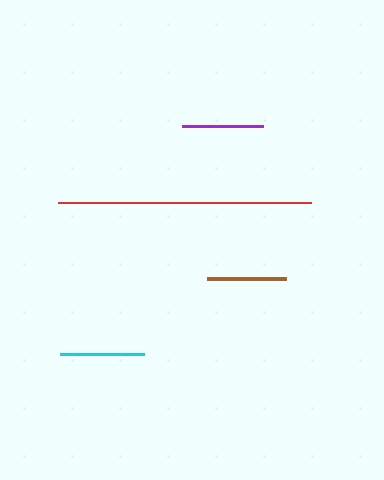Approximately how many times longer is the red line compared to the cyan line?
The red line is approximately 3.0 times the length of the cyan line.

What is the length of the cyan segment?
The cyan segment is approximately 84 pixels long.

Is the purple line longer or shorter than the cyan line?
The cyan line is longer than the purple line.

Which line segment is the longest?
The red line is the longest at approximately 253 pixels.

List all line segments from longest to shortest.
From longest to shortest: red, cyan, purple, brown.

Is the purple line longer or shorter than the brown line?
The purple line is longer than the brown line.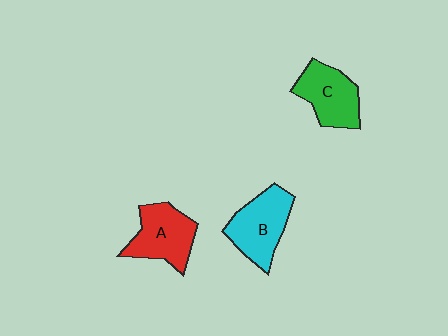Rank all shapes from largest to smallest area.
From largest to smallest: B (cyan), A (red), C (green).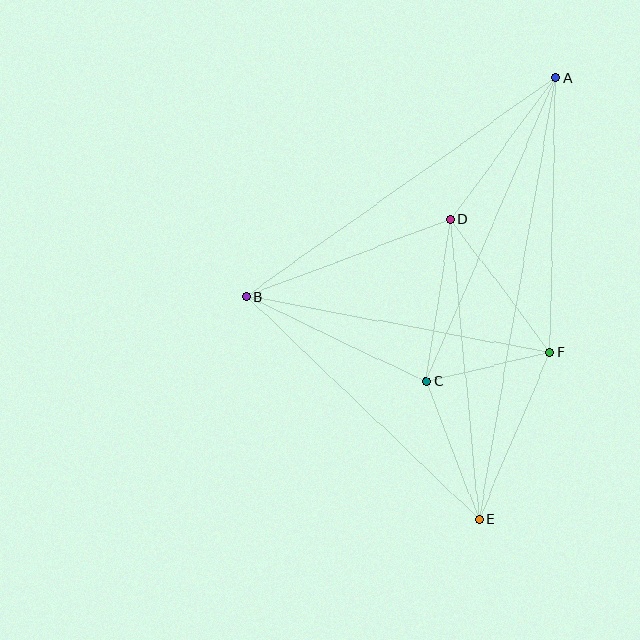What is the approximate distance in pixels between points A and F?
The distance between A and F is approximately 275 pixels.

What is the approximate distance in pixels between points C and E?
The distance between C and E is approximately 147 pixels.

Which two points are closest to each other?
Points C and F are closest to each other.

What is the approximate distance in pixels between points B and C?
The distance between B and C is approximately 199 pixels.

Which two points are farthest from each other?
Points A and E are farthest from each other.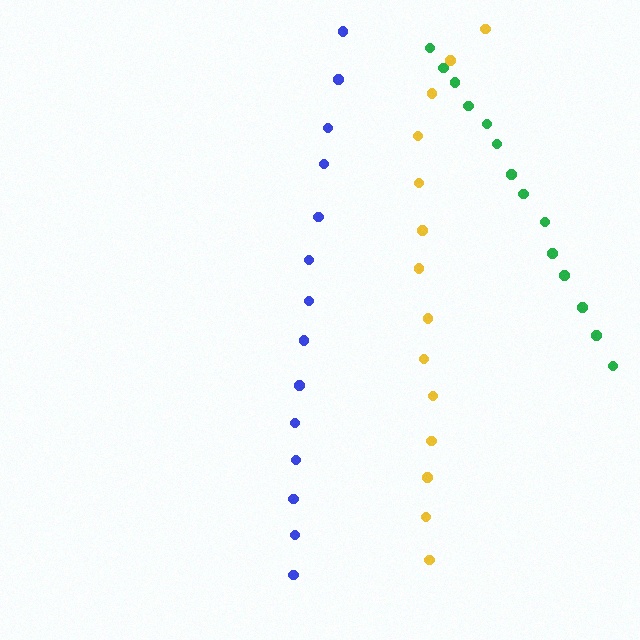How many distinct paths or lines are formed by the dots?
There are 3 distinct paths.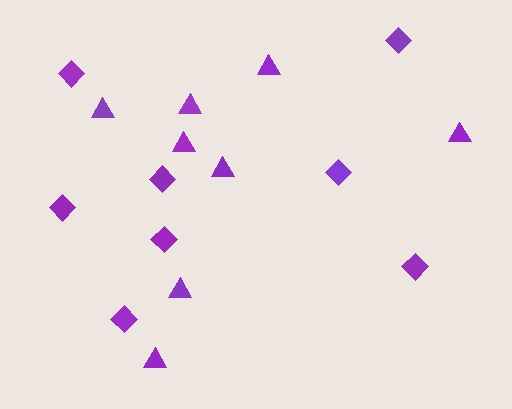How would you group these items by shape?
There are 2 groups: one group of diamonds (8) and one group of triangles (8).